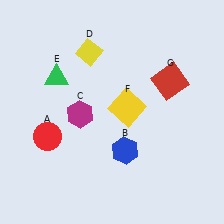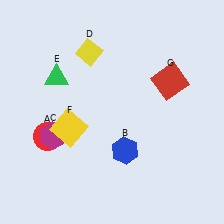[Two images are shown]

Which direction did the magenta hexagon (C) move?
The magenta hexagon (C) moved left.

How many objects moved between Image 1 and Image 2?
2 objects moved between the two images.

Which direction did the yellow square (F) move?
The yellow square (F) moved left.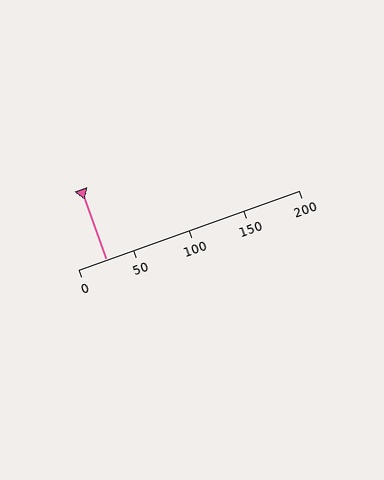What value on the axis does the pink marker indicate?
The marker indicates approximately 25.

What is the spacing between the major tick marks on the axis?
The major ticks are spaced 50 apart.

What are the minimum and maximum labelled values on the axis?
The axis runs from 0 to 200.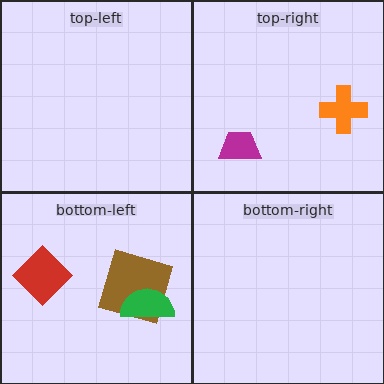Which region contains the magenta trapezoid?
The top-right region.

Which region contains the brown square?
The bottom-left region.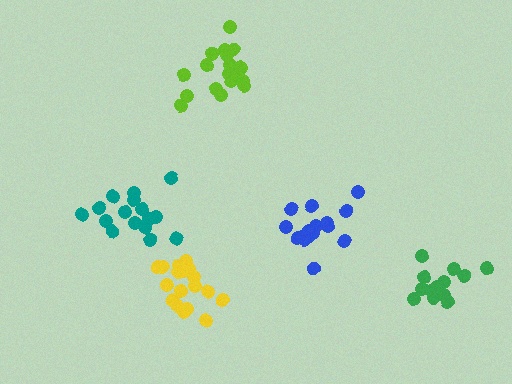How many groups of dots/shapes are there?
There are 5 groups.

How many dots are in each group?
Group 1: 16 dots, Group 2: 18 dots, Group 3: 13 dots, Group 4: 17 dots, Group 5: 18 dots (82 total).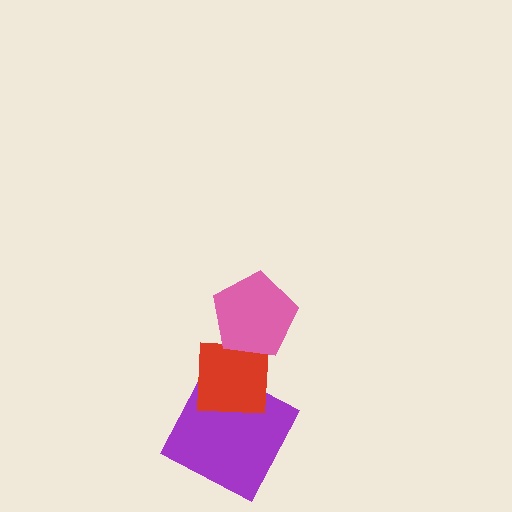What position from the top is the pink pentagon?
The pink pentagon is 1st from the top.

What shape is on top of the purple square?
The red square is on top of the purple square.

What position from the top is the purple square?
The purple square is 3rd from the top.